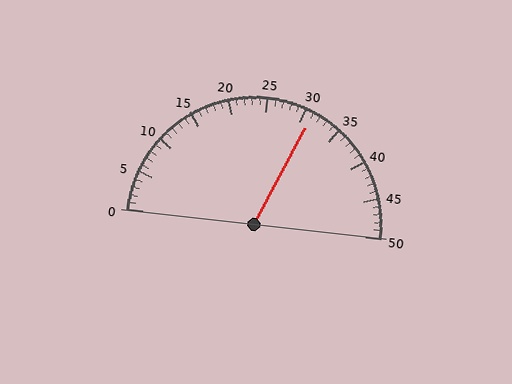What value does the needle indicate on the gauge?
The needle indicates approximately 31.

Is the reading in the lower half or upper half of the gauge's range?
The reading is in the upper half of the range (0 to 50).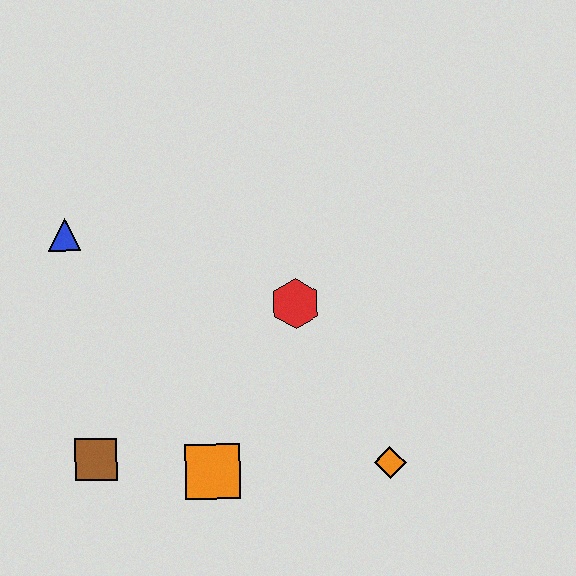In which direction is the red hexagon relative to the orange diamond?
The red hexagon is above the orange diamond.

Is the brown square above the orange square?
Yes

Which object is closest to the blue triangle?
The brown square is closest to the blue triangle.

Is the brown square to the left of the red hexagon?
Yes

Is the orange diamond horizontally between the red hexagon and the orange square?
No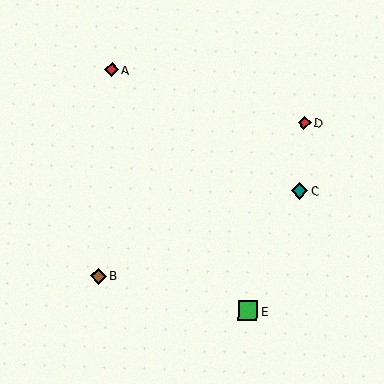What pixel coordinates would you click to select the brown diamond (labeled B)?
Click at (98, 276) to select the brown diamond B.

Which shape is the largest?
The green square (labeled E) is the largest.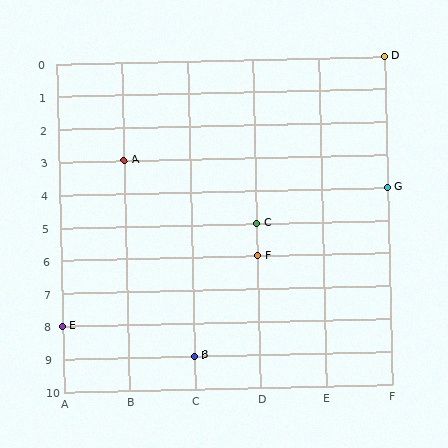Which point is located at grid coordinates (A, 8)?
Point E is at (A, 8).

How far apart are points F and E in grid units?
Points F and E are 3 columns and 2 rows apart (about 3.6 grid units diagonally).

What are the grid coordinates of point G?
Point G is at grid coordinates (F, 4).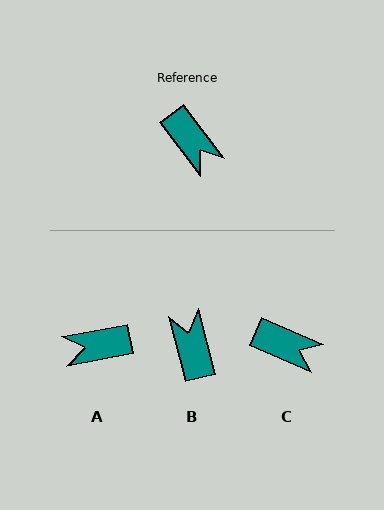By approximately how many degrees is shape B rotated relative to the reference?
Approximately 158 degrees counter-clockwise.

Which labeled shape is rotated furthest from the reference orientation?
B, about 158 degrees away.